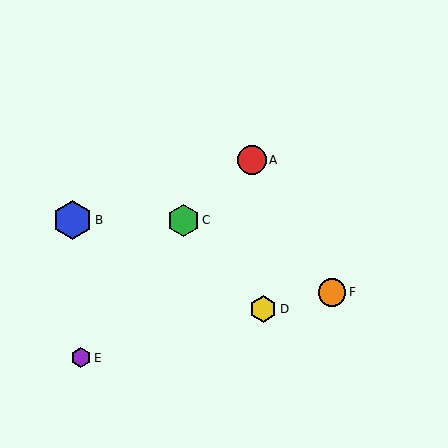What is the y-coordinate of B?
Object B is at y≈220.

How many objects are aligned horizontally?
2 objects (B, C) are aligned horizontally.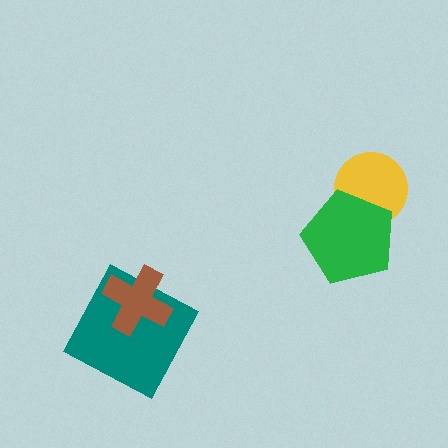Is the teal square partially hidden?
Yes, it is partially covered by another shape.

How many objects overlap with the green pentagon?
1 object overlaps with the green pentagon.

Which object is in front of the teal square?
The brown cross is in front of the teal square.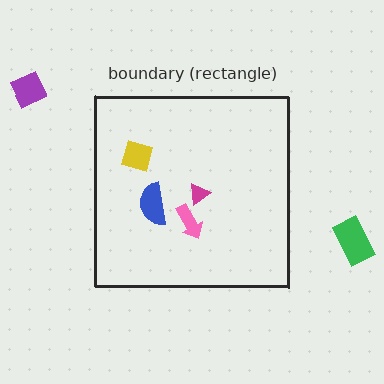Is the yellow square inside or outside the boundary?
Inside.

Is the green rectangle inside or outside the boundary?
Outside.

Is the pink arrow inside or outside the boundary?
Inside.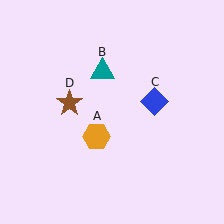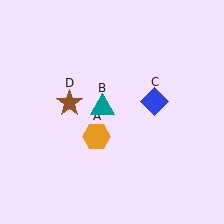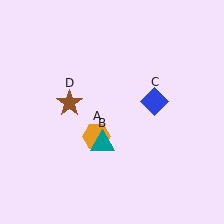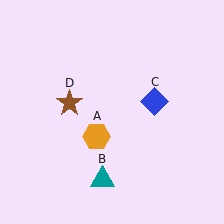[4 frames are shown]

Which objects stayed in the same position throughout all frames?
Orange hexagon (object A) and blue diamond (object C) and brown star (object D) remained stationary.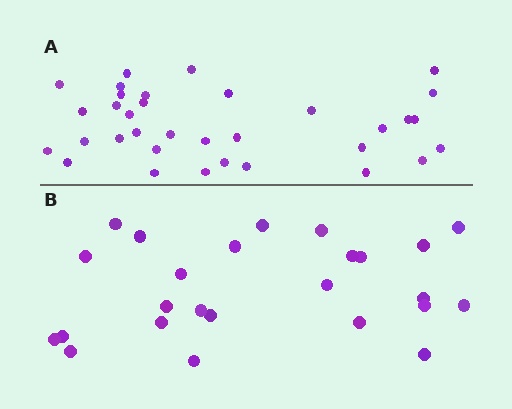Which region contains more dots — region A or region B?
Region A (the top region) has more dots.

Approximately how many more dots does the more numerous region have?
Region A has roughly 8 or so more dots than region B.